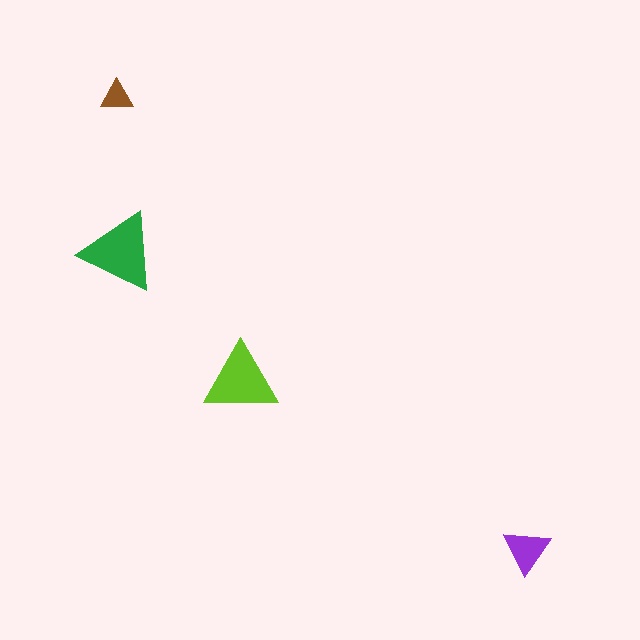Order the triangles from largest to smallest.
the green one, the lime one, the purple one, the brown one.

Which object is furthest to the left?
The brown triangle is leftmost.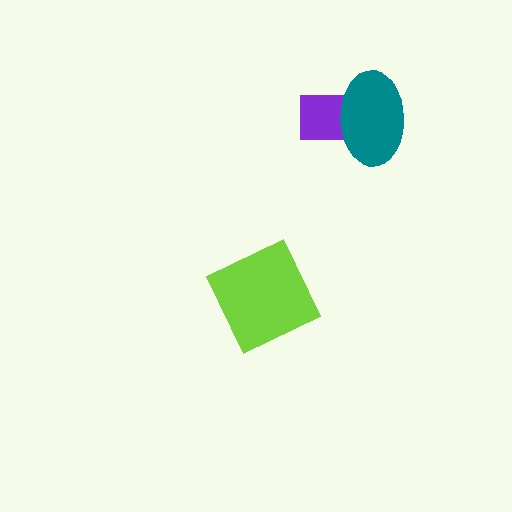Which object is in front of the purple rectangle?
The teal ellipse is in front of the purple rectangle.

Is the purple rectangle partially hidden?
Yes, it is partially covered by another shape.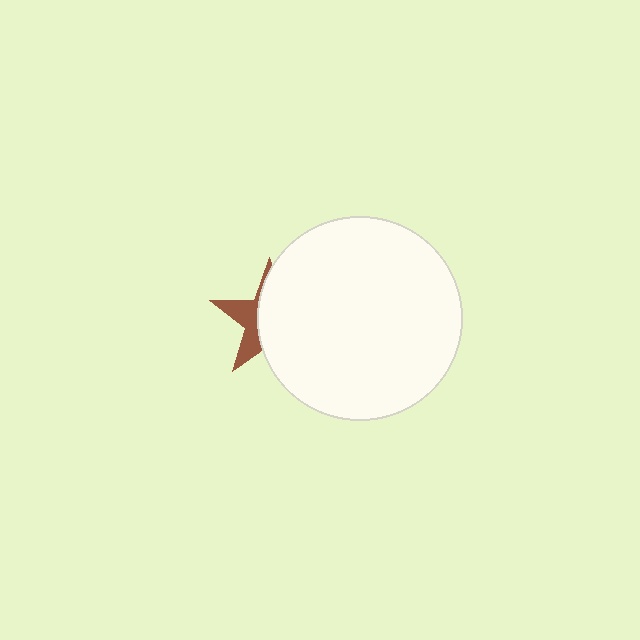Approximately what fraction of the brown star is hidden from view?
Roughly 65% of the brown star is hidden behind the white circle.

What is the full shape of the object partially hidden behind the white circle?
The partially hidden object is a brown star.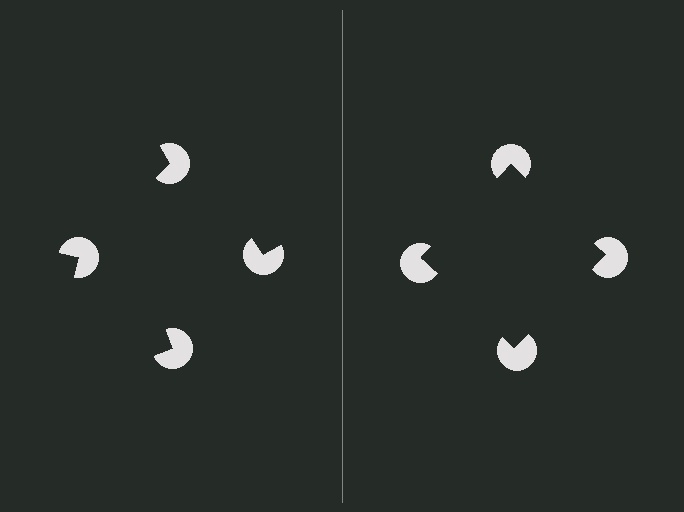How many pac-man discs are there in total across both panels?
8 — 4 on each side.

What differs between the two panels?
The pac-man discs are positioned identically on both sides; only the wedge orientations differ. On the right they align to a square; on the left they are misaligned.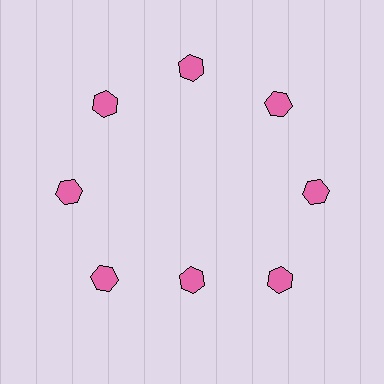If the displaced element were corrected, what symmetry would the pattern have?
It would have 8-fold rotational symmetry — the pattern would map onto itself every 45 degrees.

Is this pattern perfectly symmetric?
No. The 8 pink hexagons are arranged in a ring, but one element near the 6 o'clock position is pulled inward toward the center, breaking the 8-fold rotational symmetry.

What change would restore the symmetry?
The symmetry would be restored by moving it outward, back onto the ring so that all 8 hexagons sit at equal angles and equal distance from the center.